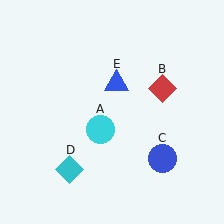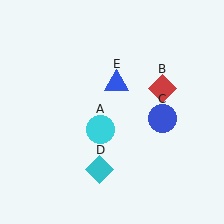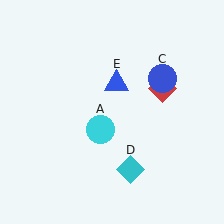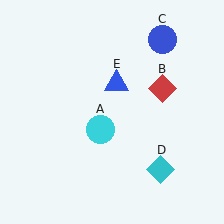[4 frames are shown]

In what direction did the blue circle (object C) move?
The blue circle (object C) moved up.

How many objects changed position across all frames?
2 objects changed position: blue circle (object C), cyan diamond (object D).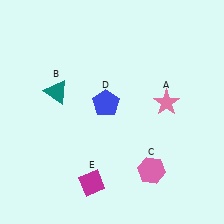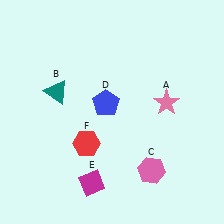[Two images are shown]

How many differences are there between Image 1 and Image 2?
There is 1 difference between the two images.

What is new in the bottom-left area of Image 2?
A red hexagon (F) was added in the bottom-left area of Image 2.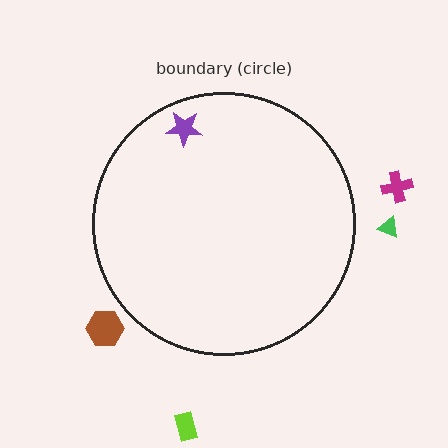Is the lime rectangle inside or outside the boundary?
Outside.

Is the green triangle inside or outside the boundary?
Outside.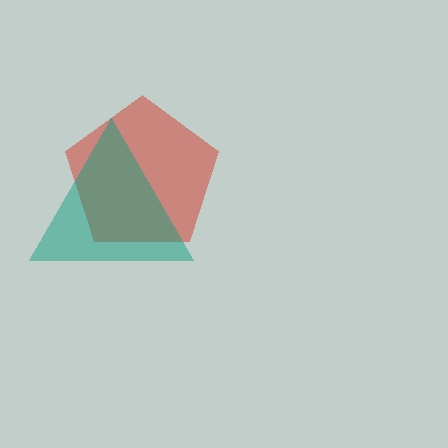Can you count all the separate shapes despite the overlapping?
Yes, there are 2 separate shapes.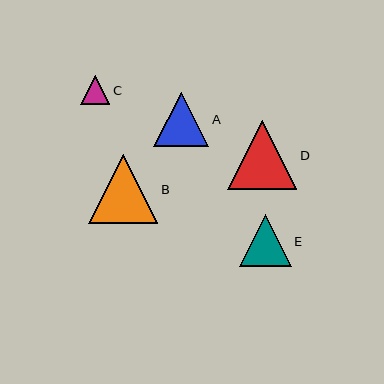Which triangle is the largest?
Triangle B is the largest with a size of approximately 69 pixels.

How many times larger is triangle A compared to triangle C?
Triangle A is approximately 1.9 times the size of triangle C.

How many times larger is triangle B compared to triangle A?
Triangle B is approximately 1.3 times the size of triangle A.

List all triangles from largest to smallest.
From largest to smallest: B, D, A, E, C.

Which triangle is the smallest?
Triangle C is the smallest with a size of approximately 29 pixels.